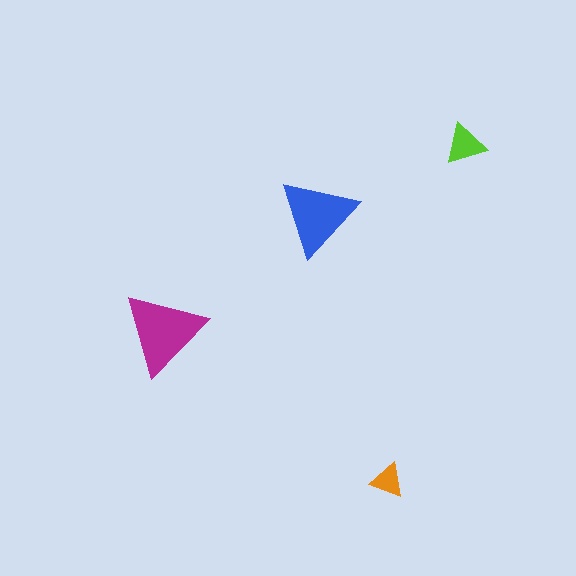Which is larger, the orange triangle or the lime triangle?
The lime one.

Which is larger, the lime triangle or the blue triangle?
The blue one.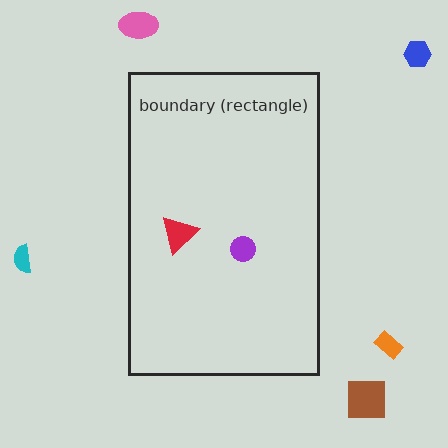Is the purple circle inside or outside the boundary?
Inside.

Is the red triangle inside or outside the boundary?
Inside.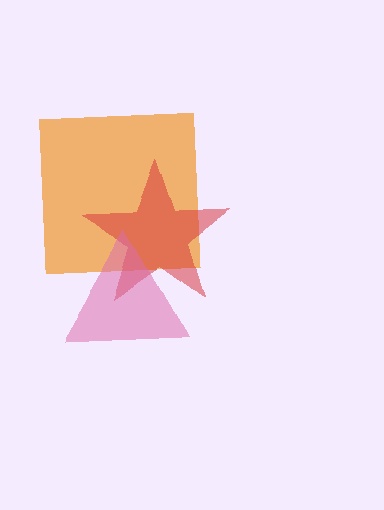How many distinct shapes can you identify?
There are 3 distinct shapes: an orange square, a red star, a pink triangle.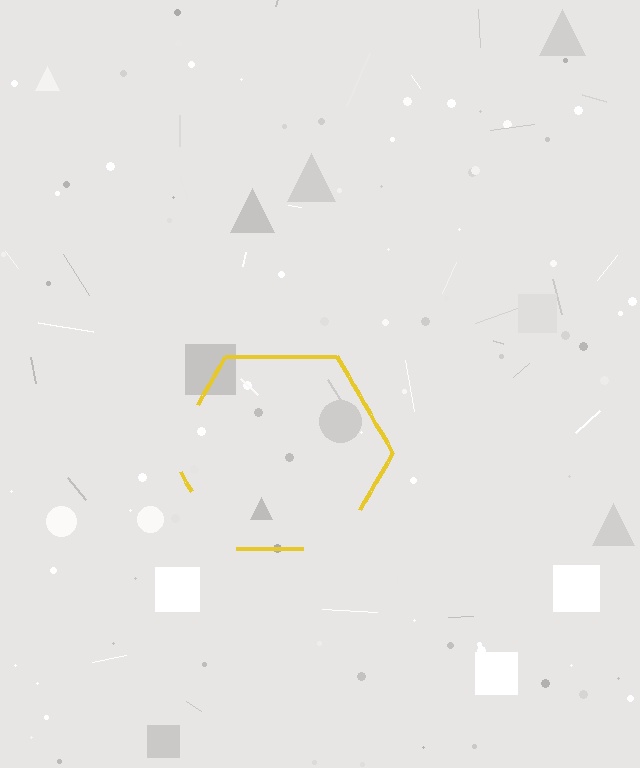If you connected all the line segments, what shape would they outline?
They would outline a hexagon.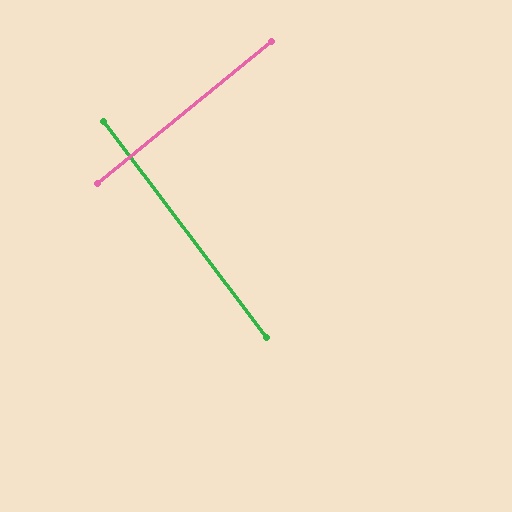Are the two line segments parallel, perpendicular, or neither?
Perpendicular — they meet at approximately 88°.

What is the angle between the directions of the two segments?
Approximately 88 degrees.